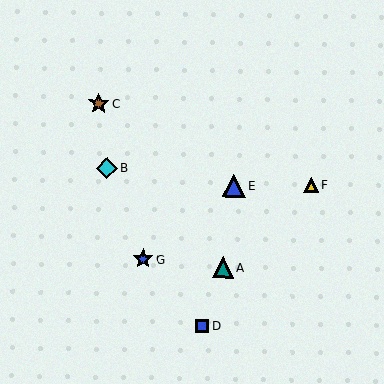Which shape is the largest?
The blue triangle (labeled E) is the largest.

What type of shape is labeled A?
Shape A is a teal triangle.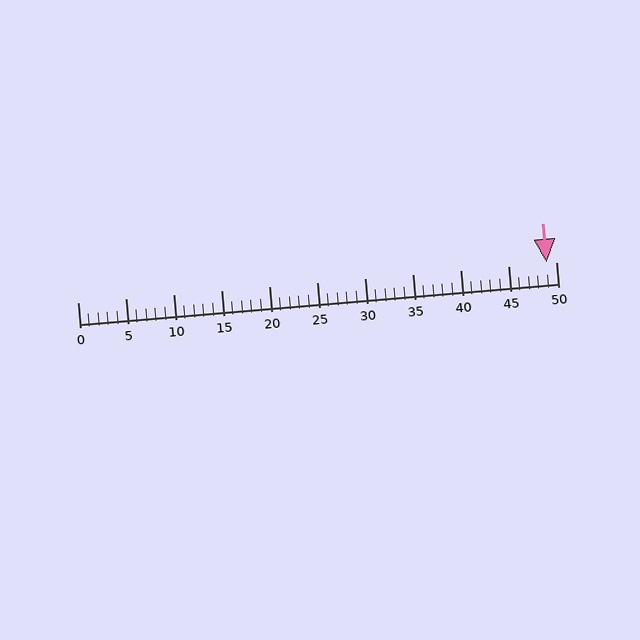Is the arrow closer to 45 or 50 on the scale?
The arrow is closer to 50.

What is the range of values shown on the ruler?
The ruler shows values from 0 to 50.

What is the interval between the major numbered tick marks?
The major tick marks are spaced 5 units apart.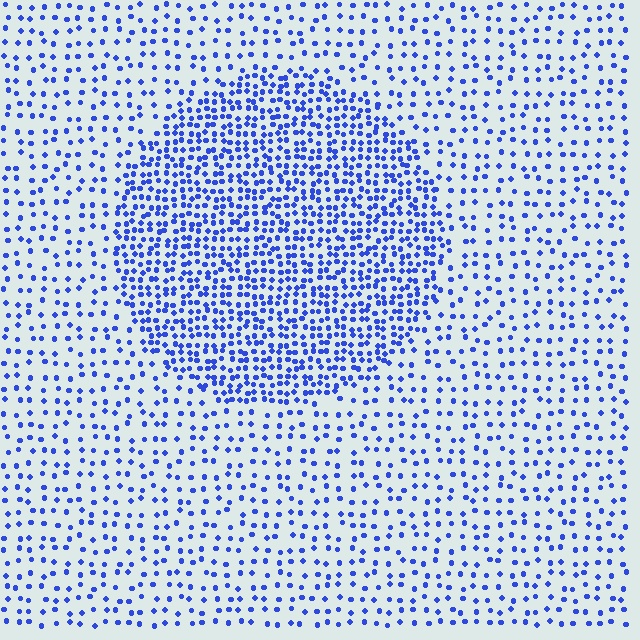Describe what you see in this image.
The image contains small blue elements arranged at two different densities. A circle-shaped region is visible where the elements are more densely packed than the surrounding area.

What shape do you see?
I see a circle.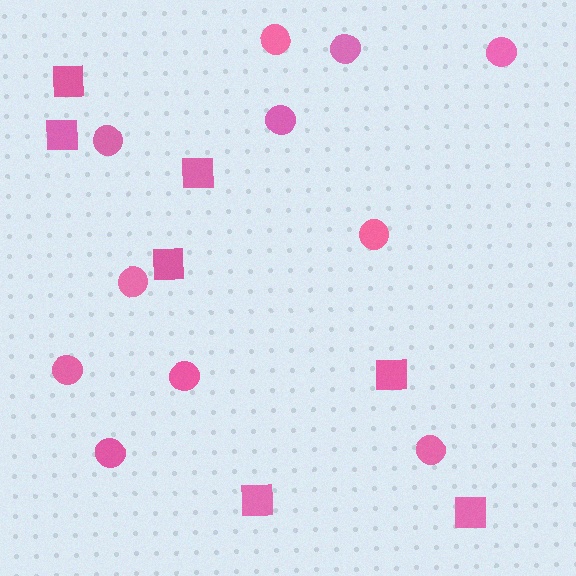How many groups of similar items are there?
There are 2 groups: one group of circles (11) and one group of squares (7).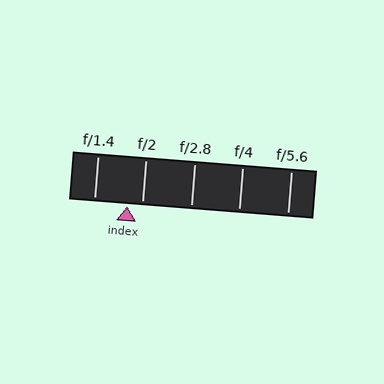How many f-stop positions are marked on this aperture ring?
There are 5 f-stop positions marked.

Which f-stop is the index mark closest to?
The index mark is closest to f/2.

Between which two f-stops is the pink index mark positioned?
The index mark is between f/1.4 and f/2.